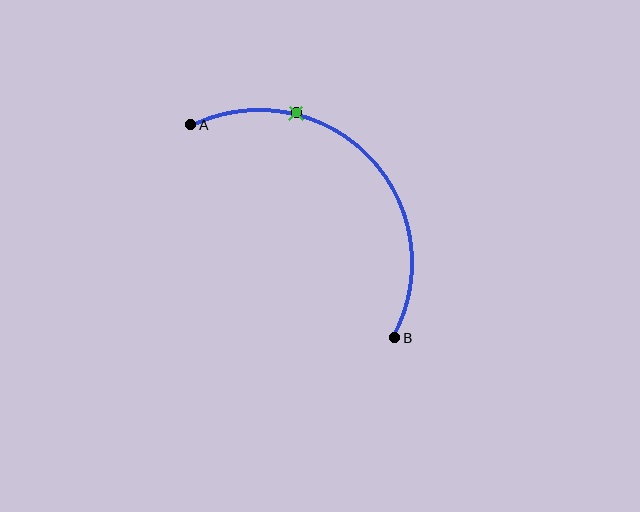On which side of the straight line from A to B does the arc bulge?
The arc bulges above and to the right of the straight line connecting A and B.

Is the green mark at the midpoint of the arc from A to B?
No. The green mark lies on the arc but is closer to endpoint A. The arc midpoint would be at the point on the curve equidistant along the arc from both A and B.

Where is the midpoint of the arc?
The arc midpoint is the point on the curve farthest from the straight line joining A and B. It sits above and to the right of that line.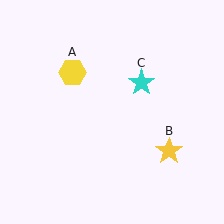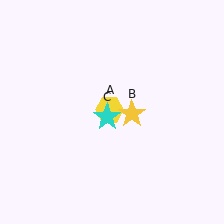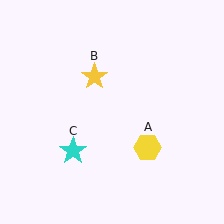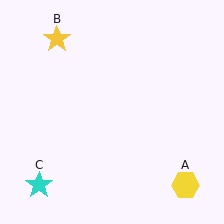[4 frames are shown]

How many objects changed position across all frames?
3 objects changed position: yellow hexagon (object A), yellow star (object B), cyan star (object C).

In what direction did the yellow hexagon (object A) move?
The yellow hexagon (object A) moved down and to the right.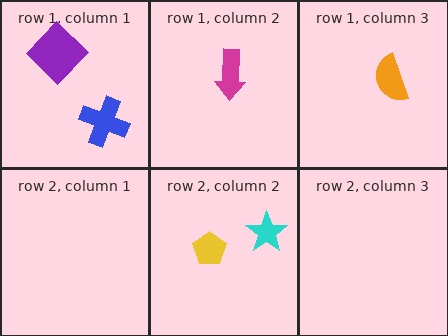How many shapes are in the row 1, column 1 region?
2.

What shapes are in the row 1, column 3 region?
The orange semicircle.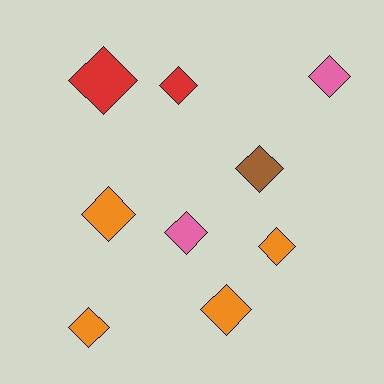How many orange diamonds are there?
There are 4 orange diamonds.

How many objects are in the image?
There are 9 objects.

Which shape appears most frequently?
Diamond, with 9 objects.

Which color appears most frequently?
Orange, with 4 objects.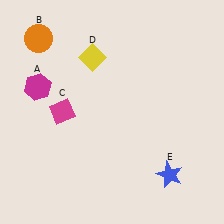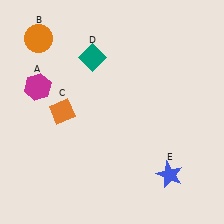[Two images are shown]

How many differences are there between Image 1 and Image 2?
There are 2 differences between the two images.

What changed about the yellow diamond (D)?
In Image 1, D is yellow. In Image 2, it changed to teal.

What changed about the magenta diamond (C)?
In Image 1, C is magenta. In Image 2, it changed to orange.